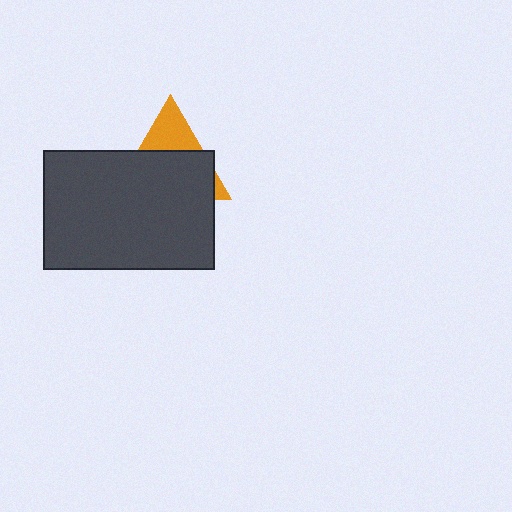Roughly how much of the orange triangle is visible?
A small part of it is visible (roughly 31%).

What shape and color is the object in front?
The object in front is a dark gray rectangle.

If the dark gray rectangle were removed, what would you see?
You would see the complete orange triangle.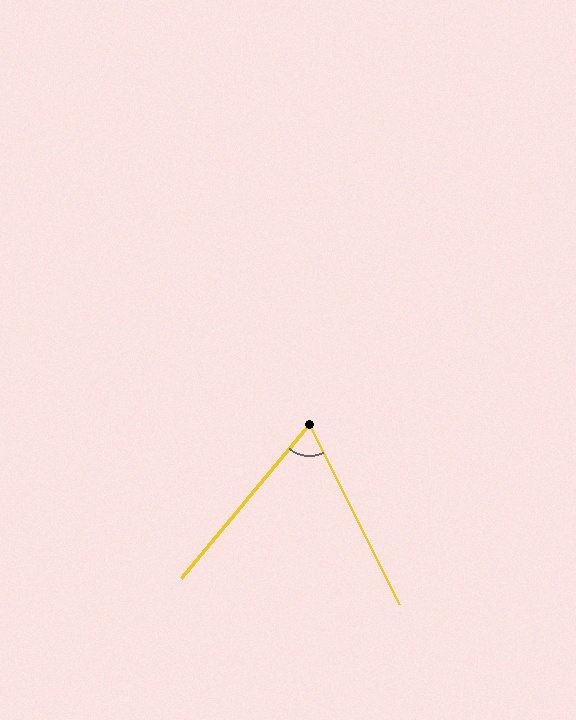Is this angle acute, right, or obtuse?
It is acute.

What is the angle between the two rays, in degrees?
Approximately 66 degrees.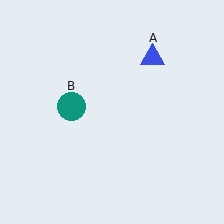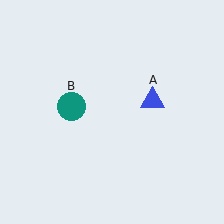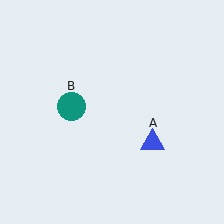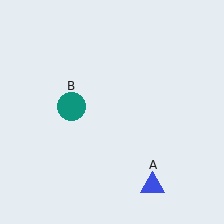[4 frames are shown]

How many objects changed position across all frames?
1 object changed position: blue triangle (object A).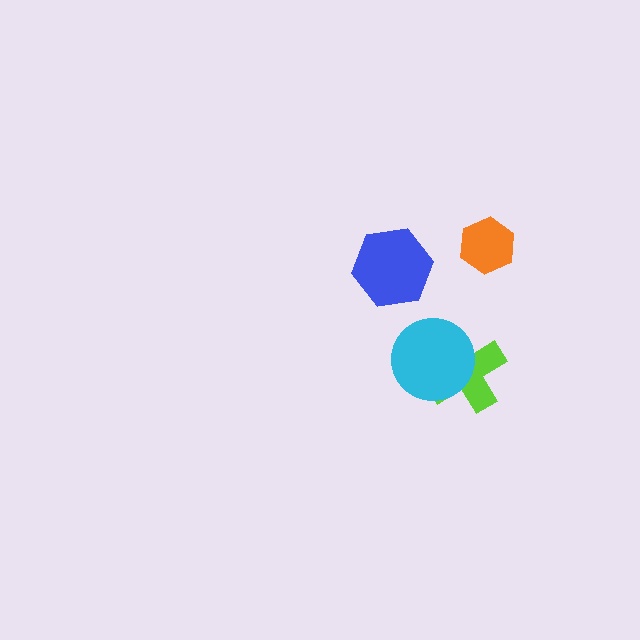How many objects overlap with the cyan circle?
1 object overlaps with the cyan circle.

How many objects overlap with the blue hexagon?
0 objects overlap with the blue hexagon.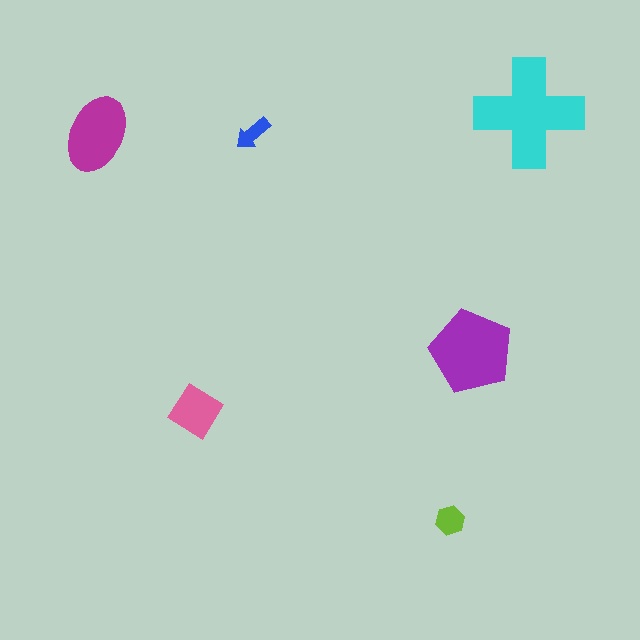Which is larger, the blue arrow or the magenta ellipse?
The magenta ellipse.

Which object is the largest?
The cyan cross.